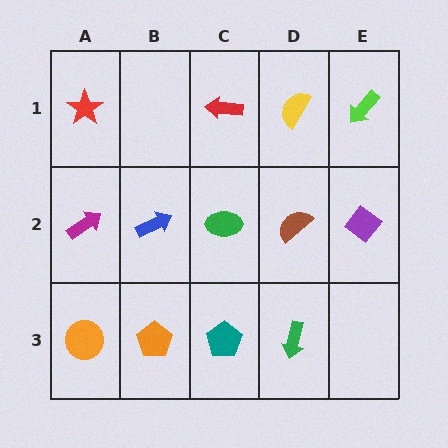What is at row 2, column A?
A magenta arrow.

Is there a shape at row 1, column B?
No, that cell is empty.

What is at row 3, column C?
A teal pentagon.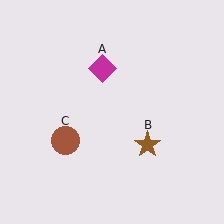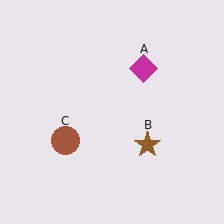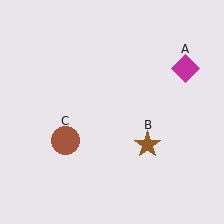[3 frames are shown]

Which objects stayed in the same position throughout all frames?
Brown star (object B) and brown circle (object C) remained stationary.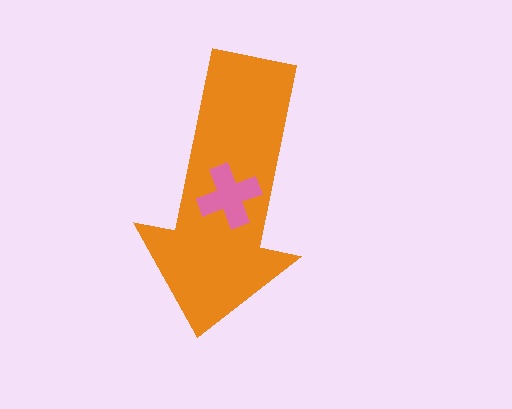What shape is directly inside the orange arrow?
The pink cross.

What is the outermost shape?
The orange arrow.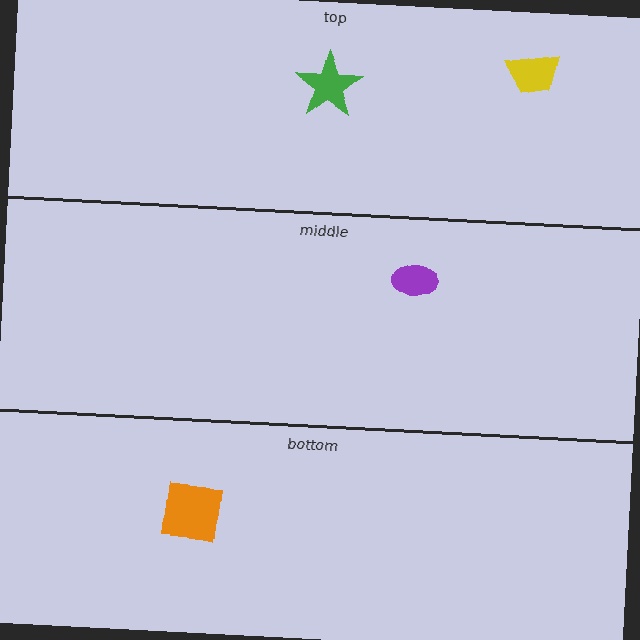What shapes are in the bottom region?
The orange square.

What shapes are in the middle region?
The purple ellipse.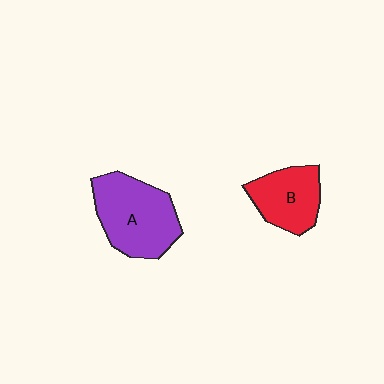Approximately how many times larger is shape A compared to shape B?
Approximately 1.5 times.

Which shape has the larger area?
Shape A (purple).